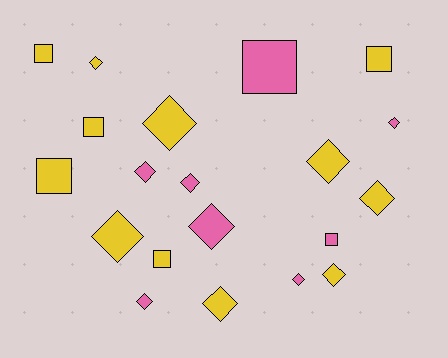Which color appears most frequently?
Yellow, with 12 objects.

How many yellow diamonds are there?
There are 7 yellow diamonds.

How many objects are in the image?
There are 20 objects.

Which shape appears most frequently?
Diamond, with 13 objects.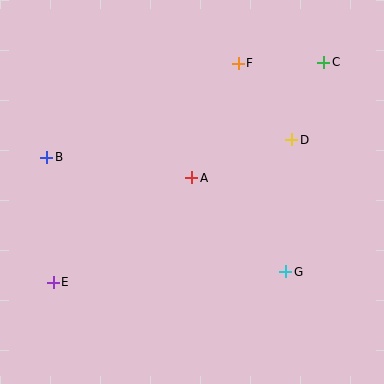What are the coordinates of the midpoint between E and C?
The midpoint between E and C is at (188, 172).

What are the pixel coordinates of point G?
Point G is at (286, 272).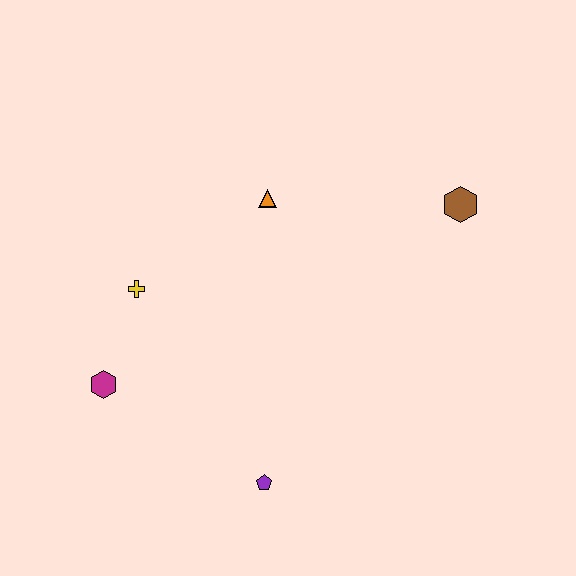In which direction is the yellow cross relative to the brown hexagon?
The yellow cross is to the left of the brown hexagon.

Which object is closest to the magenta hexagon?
The yellow cross is closest to the magenta hexagon.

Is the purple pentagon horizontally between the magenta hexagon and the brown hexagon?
Yes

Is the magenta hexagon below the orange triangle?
Yes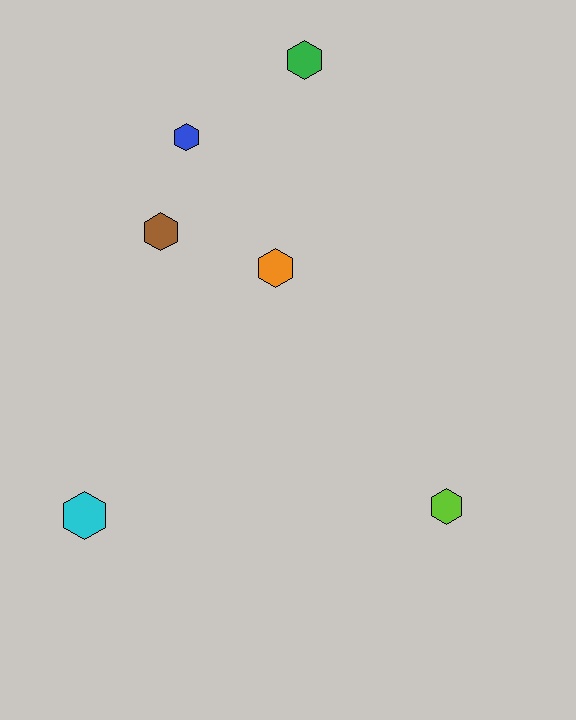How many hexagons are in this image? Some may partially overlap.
There are 6 hexagons.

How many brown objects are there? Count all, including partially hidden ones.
There is 1 brown object.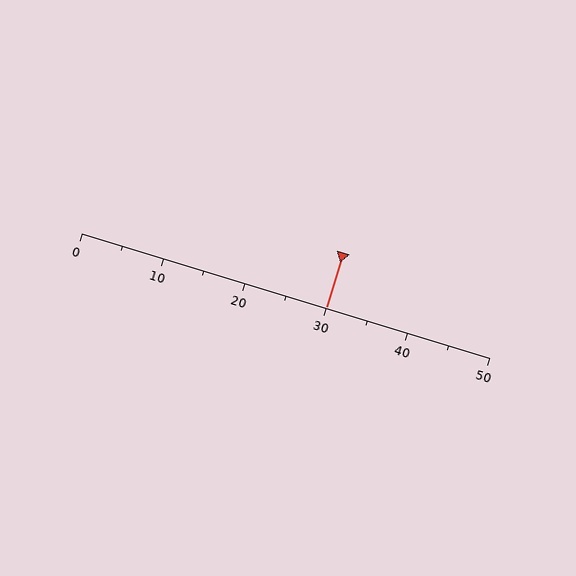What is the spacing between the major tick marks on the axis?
The major ticks are spaced 10 apart.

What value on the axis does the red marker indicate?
The marker indicates approximately 30.